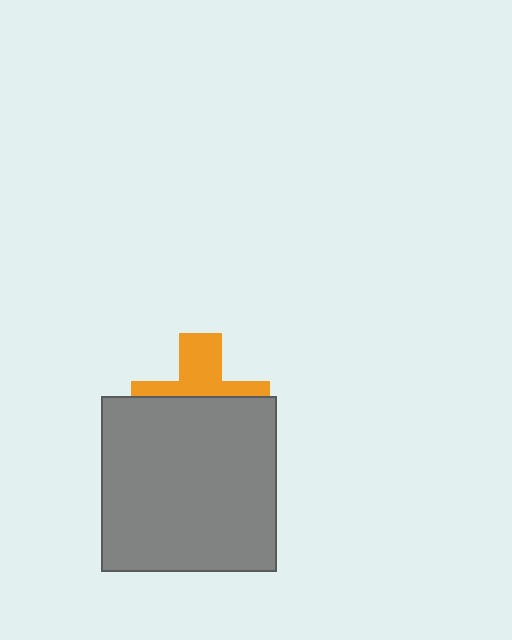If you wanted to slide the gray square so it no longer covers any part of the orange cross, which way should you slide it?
Slide it down — that is the most direct way to separate the two shapes.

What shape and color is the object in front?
The object in front is a gray square.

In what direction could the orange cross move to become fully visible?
The orange cross could move up. That would shift it out from behind the gray square entirely.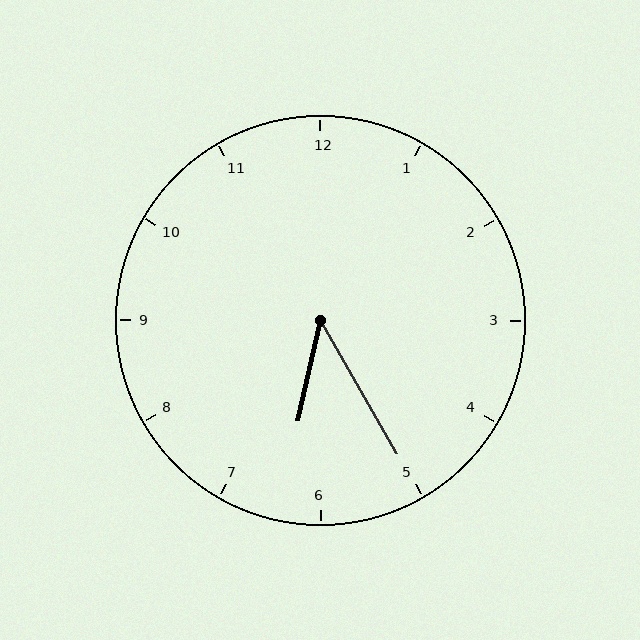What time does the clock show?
6:25.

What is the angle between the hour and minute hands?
Approximately 42 degrees.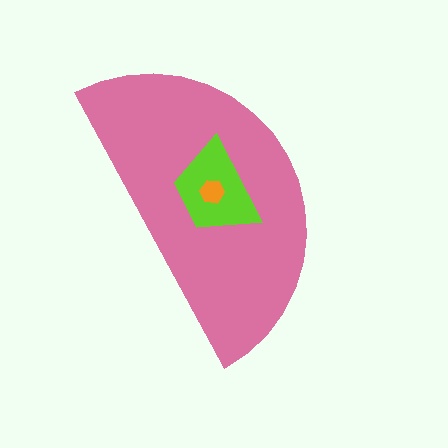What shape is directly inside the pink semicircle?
The lime trapezoid.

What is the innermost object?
The orange hexagon.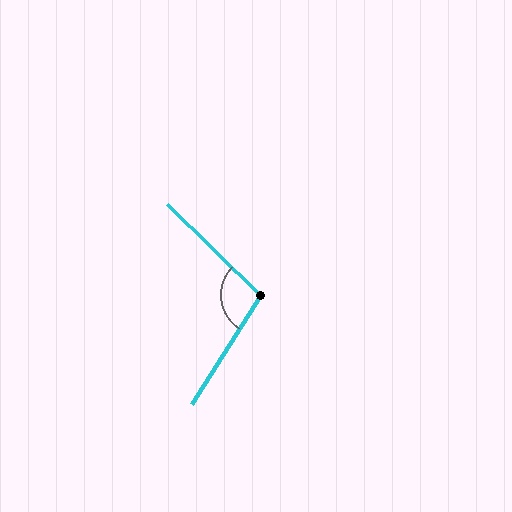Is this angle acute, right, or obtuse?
It is obtuse.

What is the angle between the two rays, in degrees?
Approximately 102 degrees.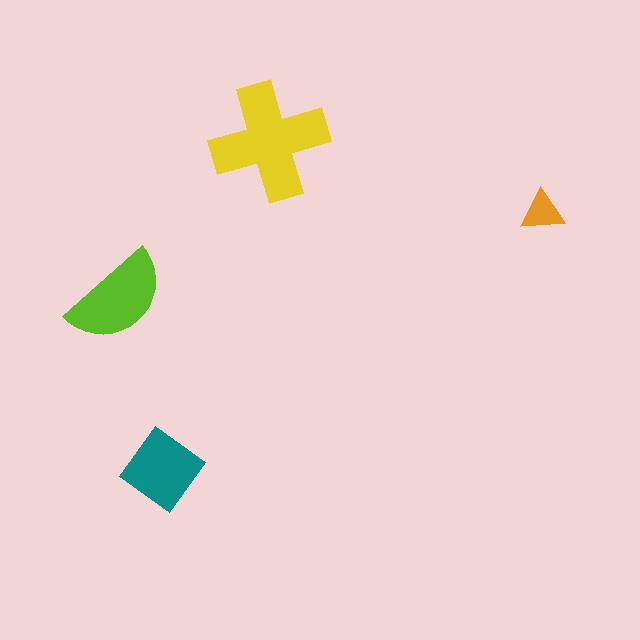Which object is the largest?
The yellow cross.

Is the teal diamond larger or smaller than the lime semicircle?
Smaller.